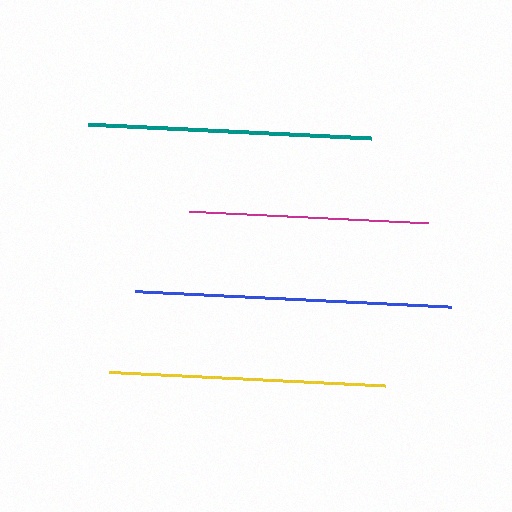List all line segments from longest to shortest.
From longest to shortest: blue, teal, yellow, magenta.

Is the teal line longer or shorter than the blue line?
The blue line is longer than the teal line.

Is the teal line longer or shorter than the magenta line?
The teal line is longer than the magenta line.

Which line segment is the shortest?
The magenta line is the shortest at approximately 239 pixels.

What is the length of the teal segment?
The teal segment is approximately 283 pixels long.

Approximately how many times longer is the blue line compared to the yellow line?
The blue line is approximately 1.1 times the length of the yellow line.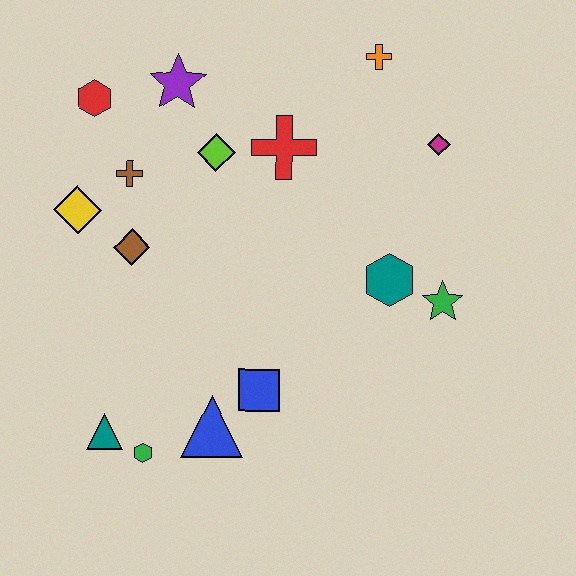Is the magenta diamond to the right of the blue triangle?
Yes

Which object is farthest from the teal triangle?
The orange cross is farthest from the teal triangle.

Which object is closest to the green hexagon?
The teal triangle is closest to the green hexagon.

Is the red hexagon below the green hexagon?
No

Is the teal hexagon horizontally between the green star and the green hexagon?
Yes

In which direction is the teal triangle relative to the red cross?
The teal triangle is below the red cross.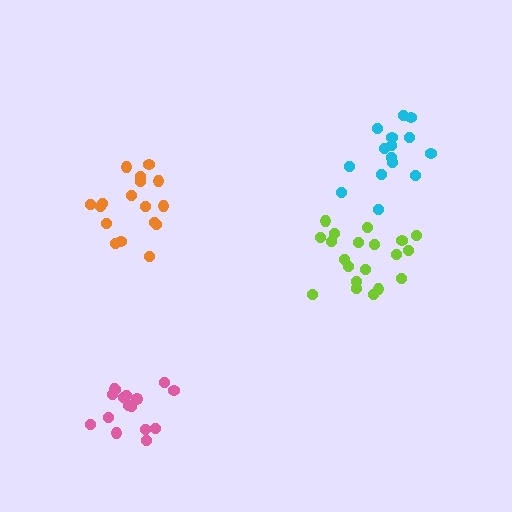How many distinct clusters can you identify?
There are 4 distinct clusters.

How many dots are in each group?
Group 1: 16 dots, Group 2: 15 dots, Group 3: 20 dots, Group 4: 17 dots (68 total).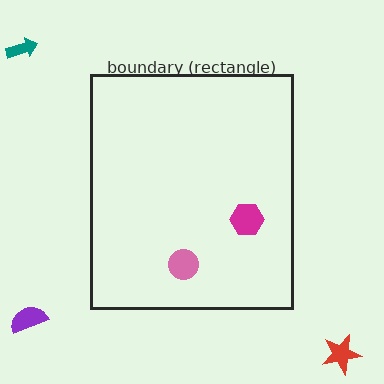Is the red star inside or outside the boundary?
Outside.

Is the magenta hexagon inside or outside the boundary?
Inside.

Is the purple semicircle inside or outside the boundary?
Outside.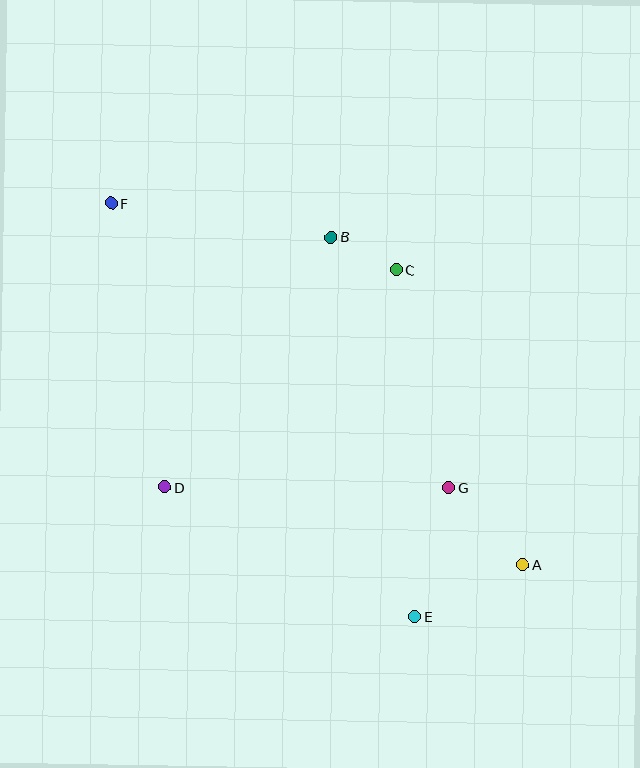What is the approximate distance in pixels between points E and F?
The distance between E and F is approximately 513 pixels.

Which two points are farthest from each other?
Points A and F are farthest from each other.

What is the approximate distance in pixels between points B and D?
The distance between B and D is approximately 300 pixels.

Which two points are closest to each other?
Points B and C are closest to each other.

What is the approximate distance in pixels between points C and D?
The distance between C and D is approximately 317 pixels.